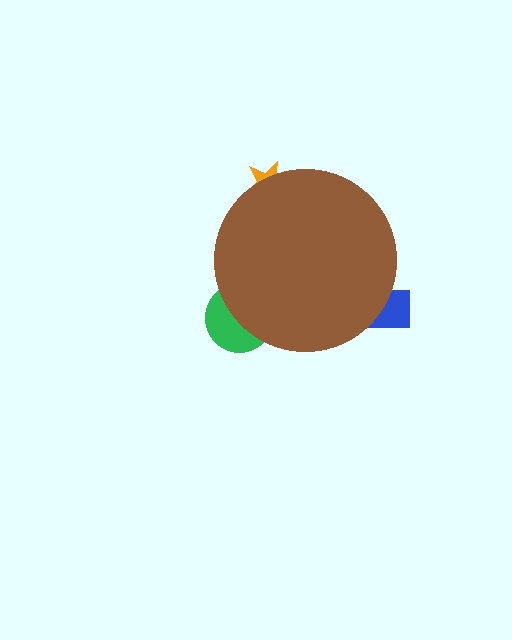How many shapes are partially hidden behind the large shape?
3 shapes are partially hidden.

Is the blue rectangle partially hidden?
Yes, the blue rectangle is partially hidden behind the brown circle.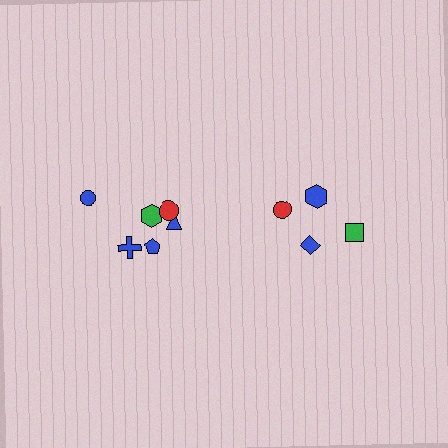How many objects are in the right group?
There are 4 objects.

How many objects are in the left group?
There are 6 objects.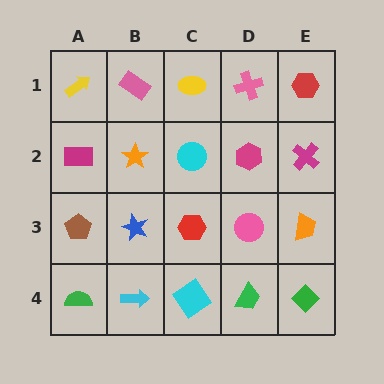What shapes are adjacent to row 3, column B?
An orange star (row 2, column B), a cyan arrow (row 4, column B), a brown pentagon (row 3, column A), a red hexagon (row 3, column C).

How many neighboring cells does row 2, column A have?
3.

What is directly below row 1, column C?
A cyan circle.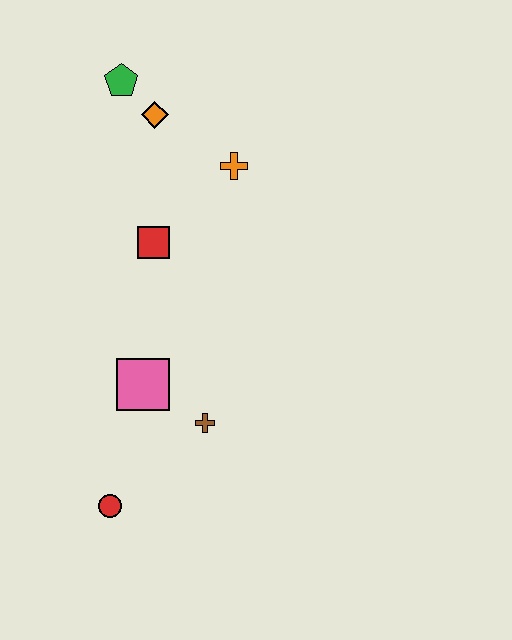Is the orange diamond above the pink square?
Yes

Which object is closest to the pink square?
The brown cross is closest to the pink square.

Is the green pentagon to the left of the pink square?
Yes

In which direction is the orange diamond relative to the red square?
The orange diamond is above the red square.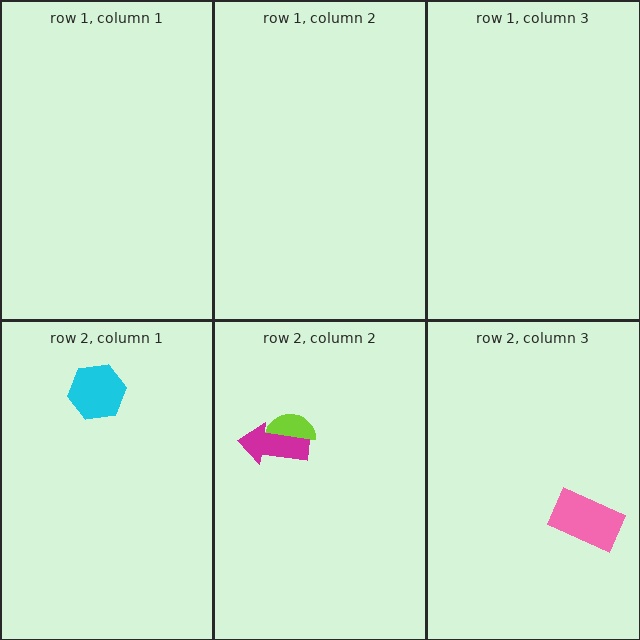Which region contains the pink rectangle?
The row 2, column 3 region.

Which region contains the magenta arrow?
The row 2, column 2 region.